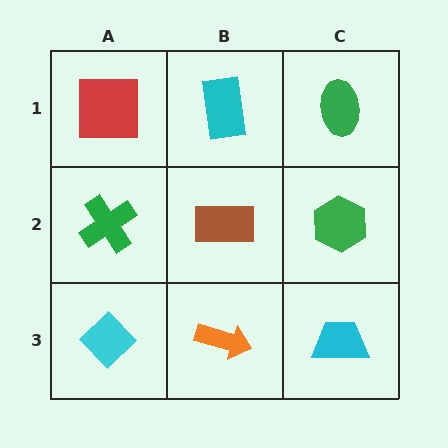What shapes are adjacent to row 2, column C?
A green ellipse (row 1, column C), a cyan trapezoid (row 3, column C), a brown rectangle (row 2, column B).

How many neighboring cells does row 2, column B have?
4.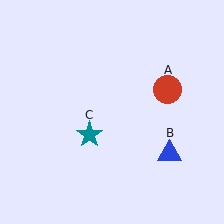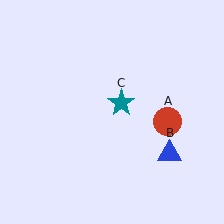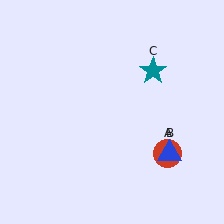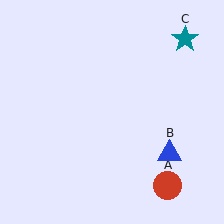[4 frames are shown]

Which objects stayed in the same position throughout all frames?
Blue triangle (object B) remained stationary.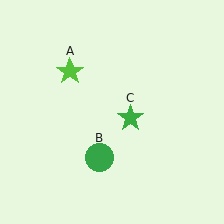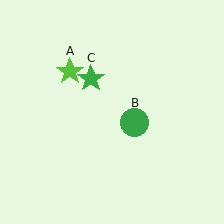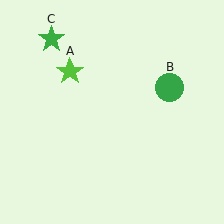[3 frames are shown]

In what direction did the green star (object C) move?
The green star (object C) moved up and to the left.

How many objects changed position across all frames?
2 objects changed position: green circle (object B), green star (object C).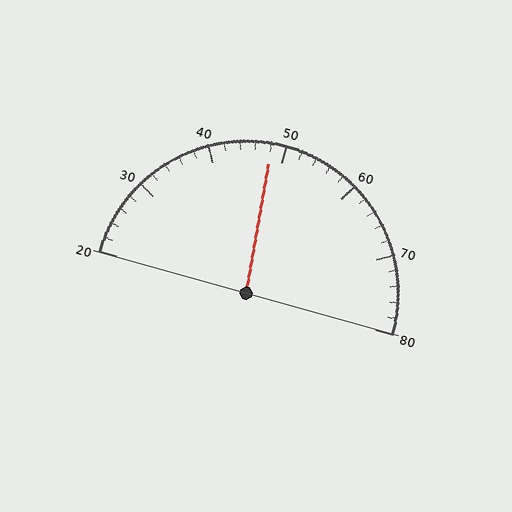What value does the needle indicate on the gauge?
The needle indicates approximately 48.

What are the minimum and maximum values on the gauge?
The gauge ranges from 20 to 80.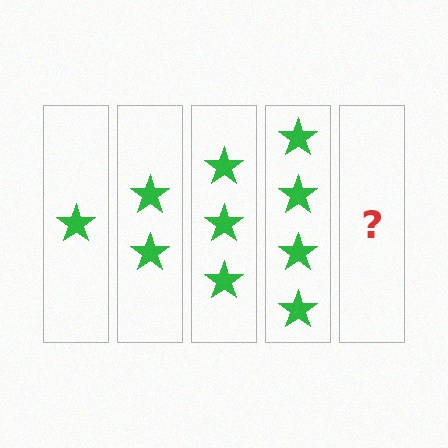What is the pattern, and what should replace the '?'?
The pattern is that each step adds one more star. The '?' should be 5 stars.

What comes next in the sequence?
The next element should be 5 stars.